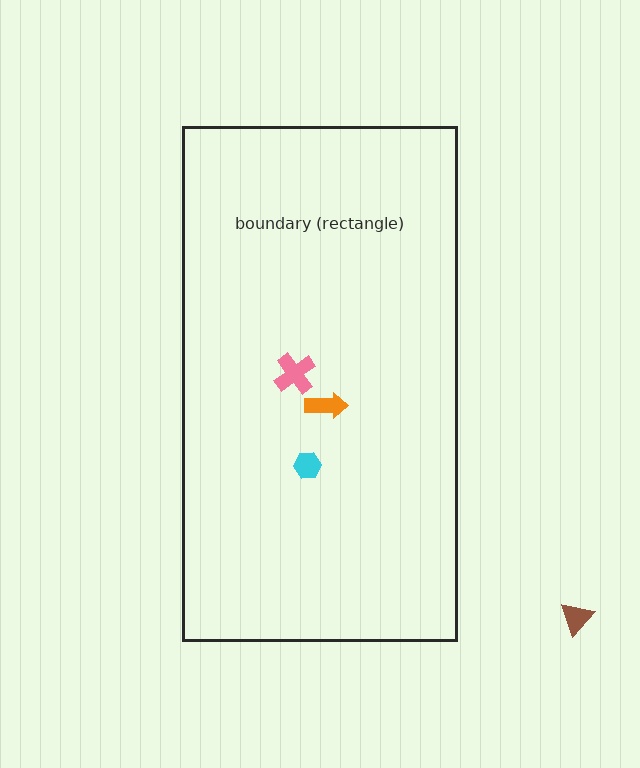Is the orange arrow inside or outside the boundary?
Inside.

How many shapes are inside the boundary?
3 inside, 1 outside.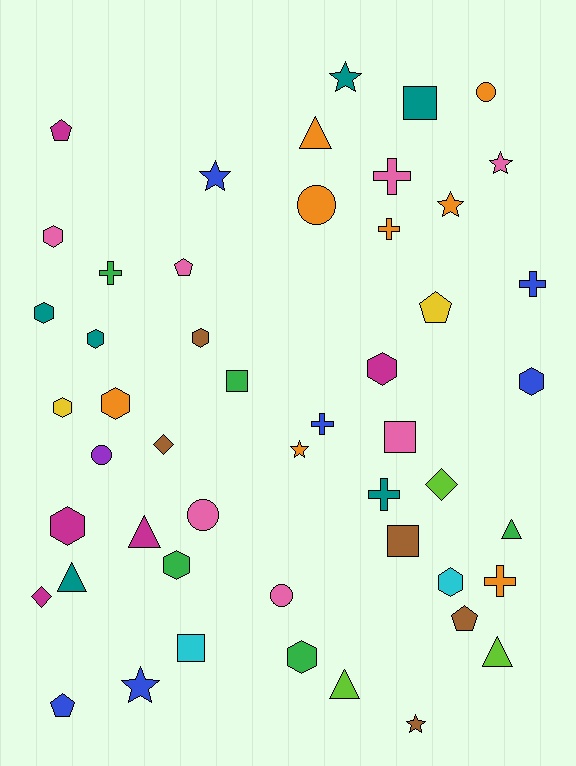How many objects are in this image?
There are 50 objects.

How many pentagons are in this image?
There are 5 pentagons.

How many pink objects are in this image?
There are 7 pink objects.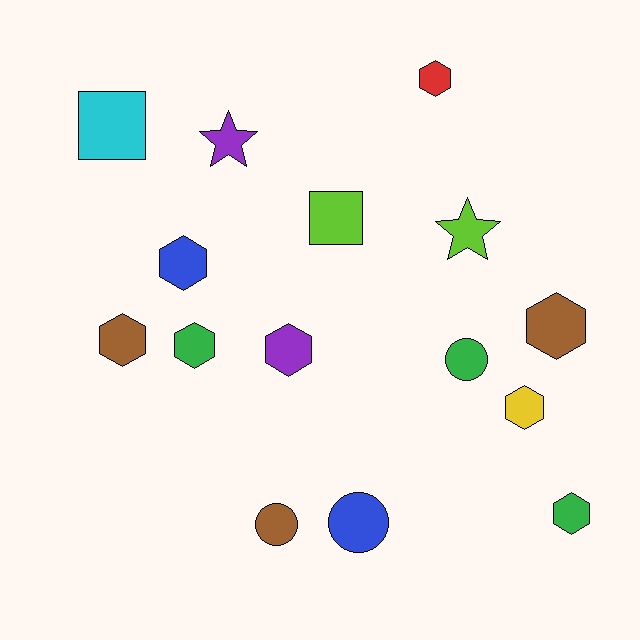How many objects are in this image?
There are 15 objects.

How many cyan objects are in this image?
There is 1 cyan object.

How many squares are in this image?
There are 2 squares.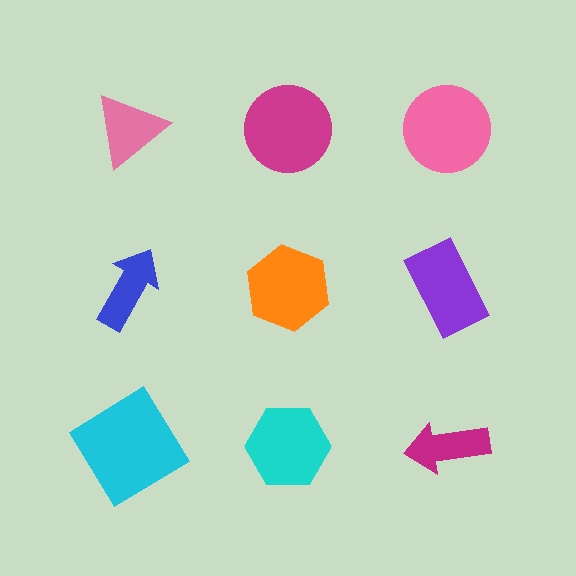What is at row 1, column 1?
A pink triangle.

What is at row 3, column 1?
A cyan diamond.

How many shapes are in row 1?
3 shapes.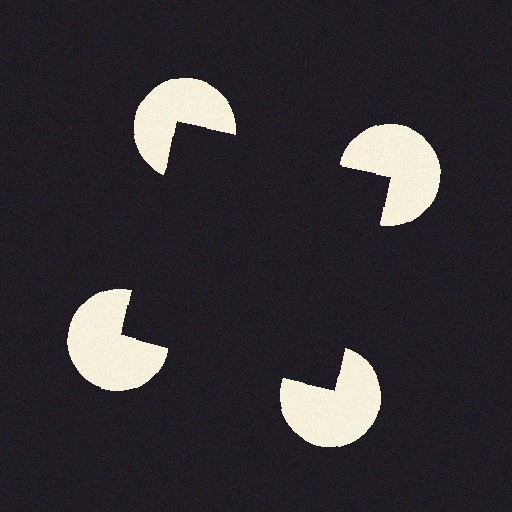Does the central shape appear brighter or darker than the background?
It typically appears slightly darker than the background, even though no actual brightness change is drawn.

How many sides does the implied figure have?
4 sides.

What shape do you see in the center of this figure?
An illusory square — its edges are inferred from the aligned wedge cuts in the pac-man discs, not physically drawn.